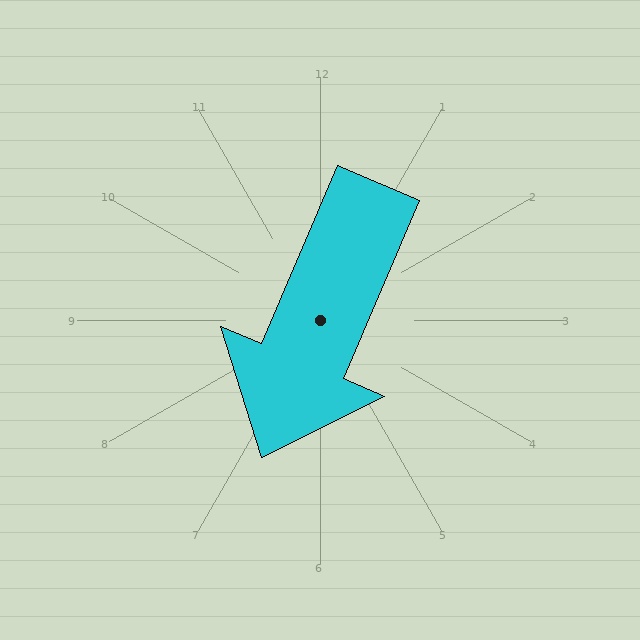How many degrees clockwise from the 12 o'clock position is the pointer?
Approximately 203 degrees.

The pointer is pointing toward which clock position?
Roughly 7 o'clock.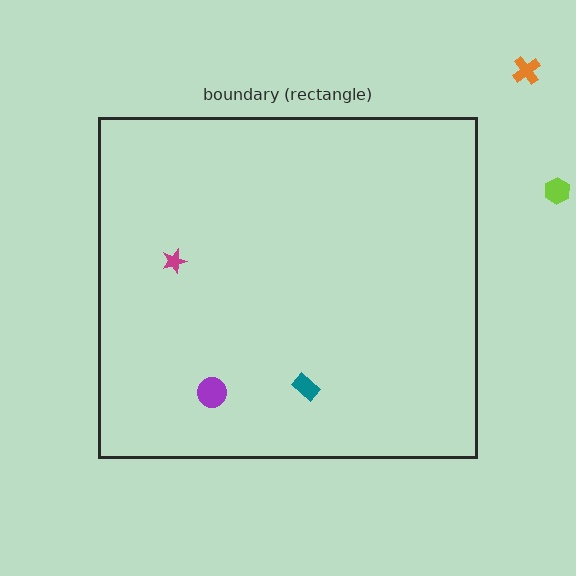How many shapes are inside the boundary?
3 inside, 2 outside.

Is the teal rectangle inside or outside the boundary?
Inside.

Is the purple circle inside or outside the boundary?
Inside.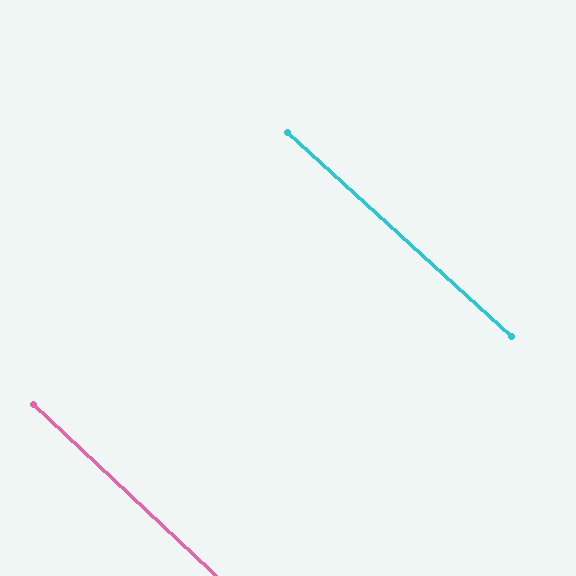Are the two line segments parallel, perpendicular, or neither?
Parallel — their directions differ by only 0.8°.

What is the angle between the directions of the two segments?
Approximately 1 degree.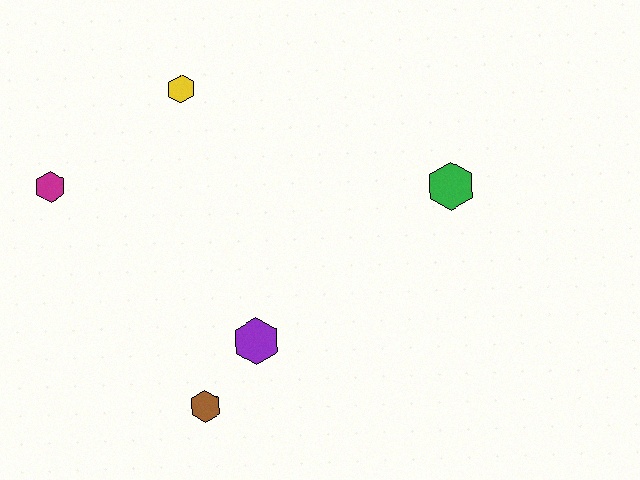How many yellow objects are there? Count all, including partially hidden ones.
There is 1 yellow object.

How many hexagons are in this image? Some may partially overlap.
There are 5 hexagons.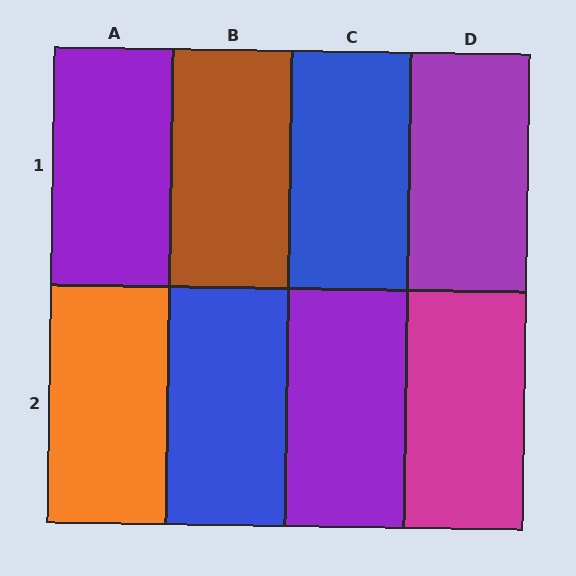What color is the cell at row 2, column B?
Blue.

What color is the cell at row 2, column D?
Magenta.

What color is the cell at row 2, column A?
Orange.